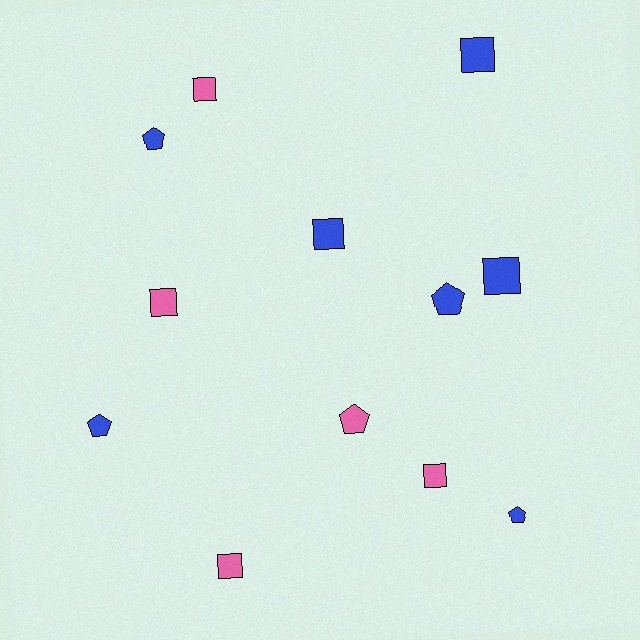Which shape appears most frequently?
Square, with 7 objects.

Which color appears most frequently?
Blue, with 7 objects.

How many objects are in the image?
There are 12 objects.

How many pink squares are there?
There are 4 pink squares.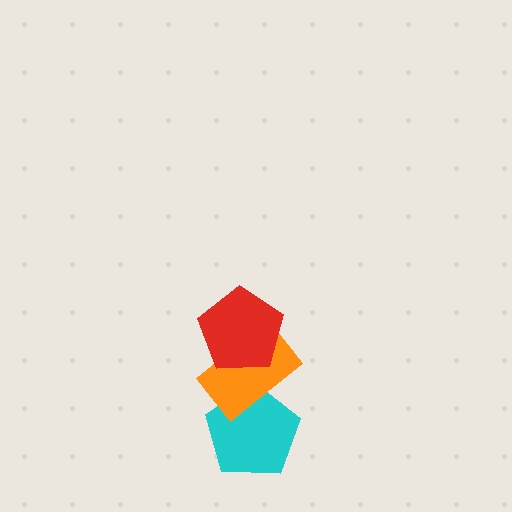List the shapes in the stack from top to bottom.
From top to bottom: the red pentagon, the orange rectangle, the cyan pentagon.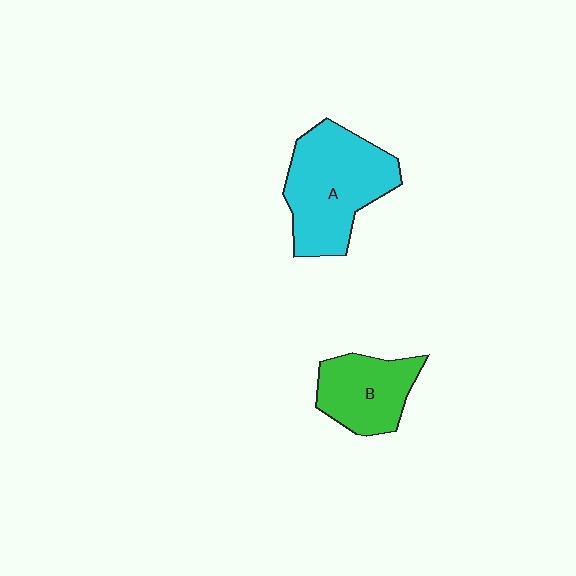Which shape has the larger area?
Shape A (cyan).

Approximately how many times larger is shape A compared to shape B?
Approximately 1.6 times.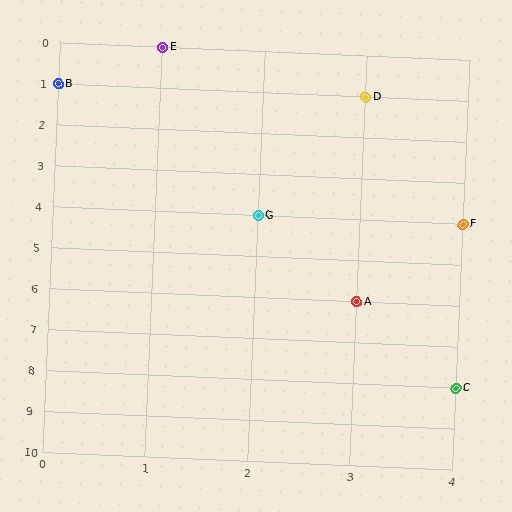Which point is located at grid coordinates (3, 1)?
Point D is at (3, 1).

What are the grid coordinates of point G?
Point G is at grid coordinates (2, 4).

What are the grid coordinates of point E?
Point E is at grid coordinates (1, 0).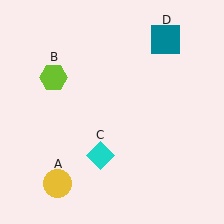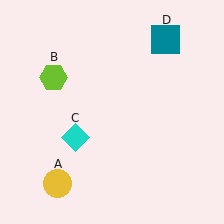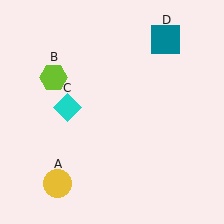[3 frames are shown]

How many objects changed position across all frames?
1 object changed position: cyan diamond (object C).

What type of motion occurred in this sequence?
The cyan diamond (object C) rotated clockwise around the center of the scene.